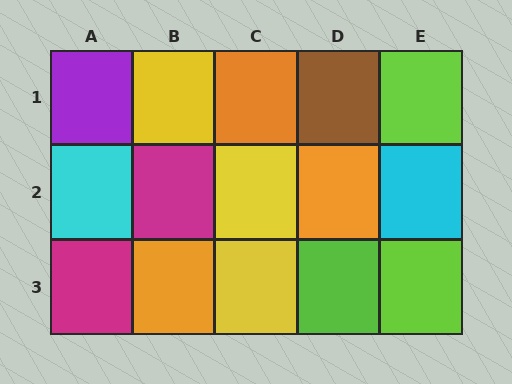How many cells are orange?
3 cells are orange.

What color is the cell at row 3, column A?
Magenta.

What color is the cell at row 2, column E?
Cyan.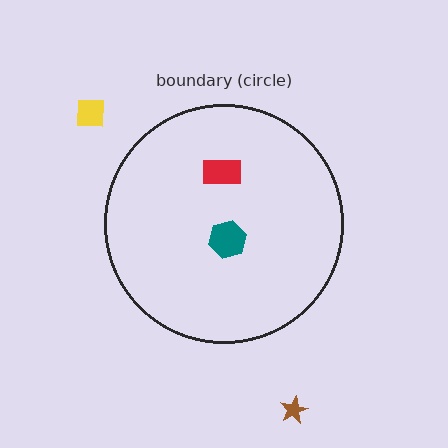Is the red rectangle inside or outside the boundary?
Inside.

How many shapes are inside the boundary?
2 inside, 2 outside.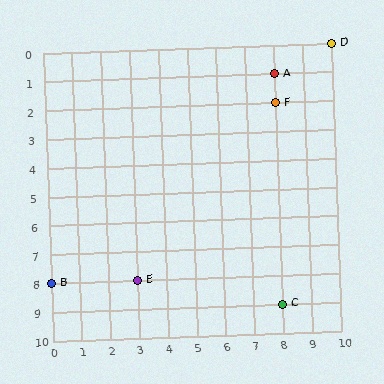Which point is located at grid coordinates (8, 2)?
Point F is at (8, 2).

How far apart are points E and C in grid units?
Points E and C are 5 columns and 1 row apart (about 5.1 grid units diagonally).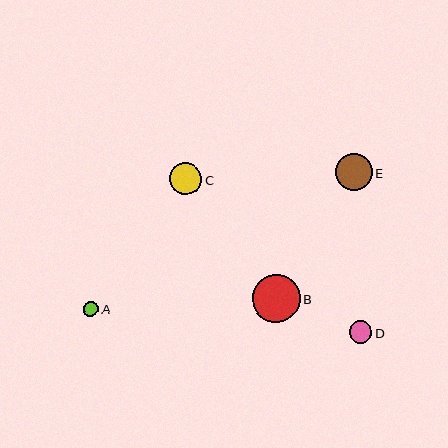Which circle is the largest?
Circle B is the largest with a size of approximately 48 pixels.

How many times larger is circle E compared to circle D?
Circle E is approximately 1.6 times the size of circle D.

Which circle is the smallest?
Circle A is the smallest with a size of approximately 15 pixels.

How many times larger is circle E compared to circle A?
Circle E is approximately 2.5 times the size of circle A.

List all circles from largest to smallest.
From largest to smallest: B, E, C, D, A.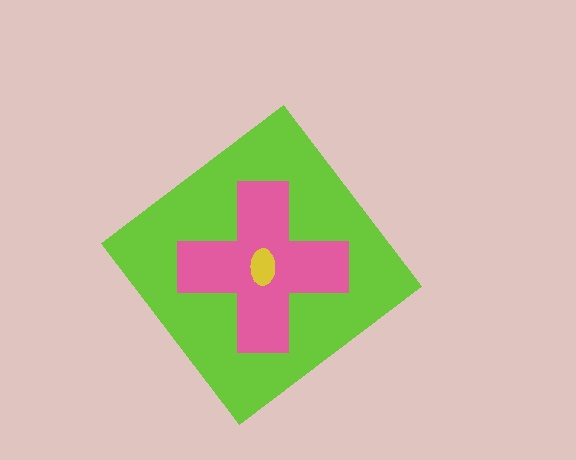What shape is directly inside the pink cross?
The yellow ellipse.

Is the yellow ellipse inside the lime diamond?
Yes.